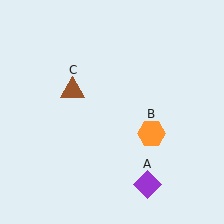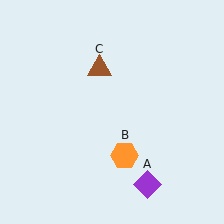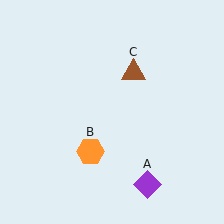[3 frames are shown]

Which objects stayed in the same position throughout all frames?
Purple diamond (object A) remained stationary.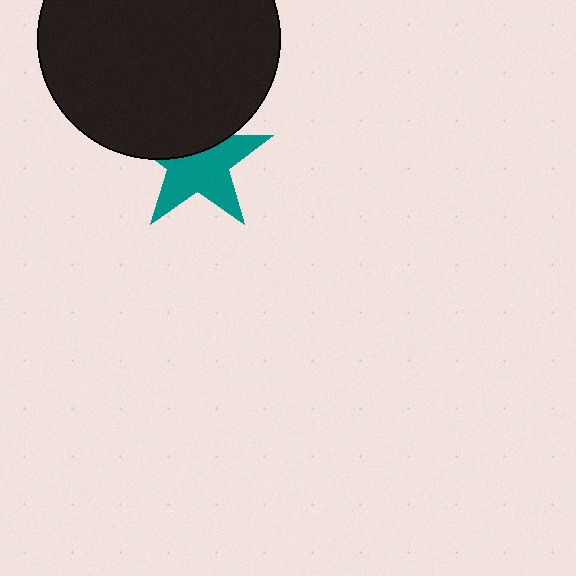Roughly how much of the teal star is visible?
About half of it is visible (roughly 62%).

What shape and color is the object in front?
The object in front is a black circle.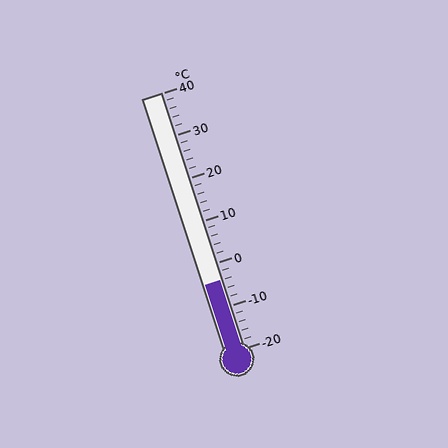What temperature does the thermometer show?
The thermometer shows approximately -4°C.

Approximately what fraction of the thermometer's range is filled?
The thermometer is filled to approximately 25% of its range.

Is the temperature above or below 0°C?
The temperature is below 0°C.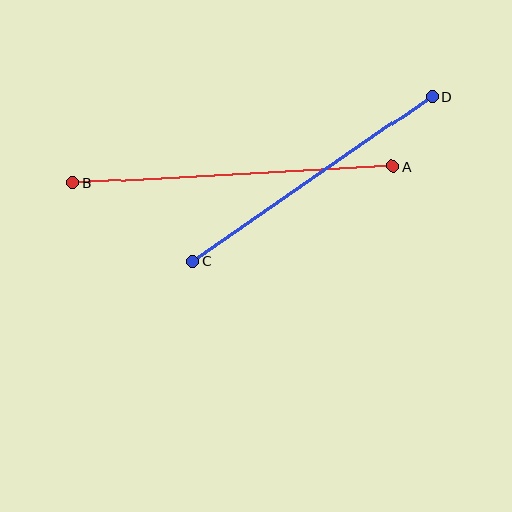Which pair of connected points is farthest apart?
Points A and B are farthest apart.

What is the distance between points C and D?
The distance is approximately 290 pixels.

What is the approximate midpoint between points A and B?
The midpoint is at approximately (233, 175) pixels.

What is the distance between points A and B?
The distance is approximately 321 pixels.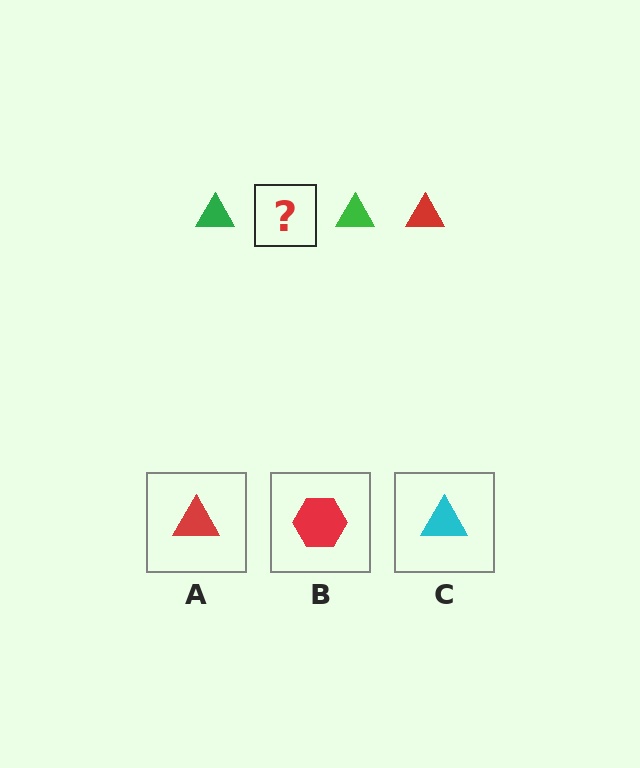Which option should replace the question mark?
Option A.